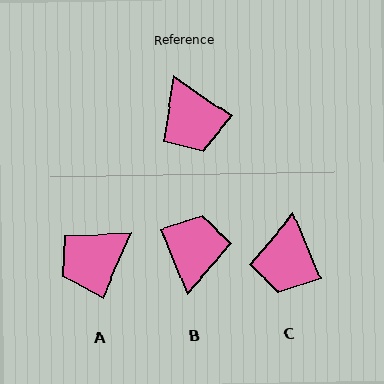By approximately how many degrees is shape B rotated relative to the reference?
Approximately 147 degrees counter-clockwise.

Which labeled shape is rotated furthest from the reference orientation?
B, about 147 degrees away.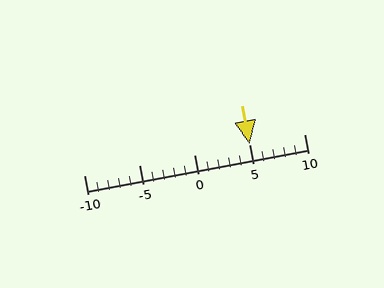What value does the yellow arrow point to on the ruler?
The yellow arrow points to approximately 5.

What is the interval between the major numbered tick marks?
The major tick marks are spaced 5 units apart.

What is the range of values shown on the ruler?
The ruler shows values from -10 to 10.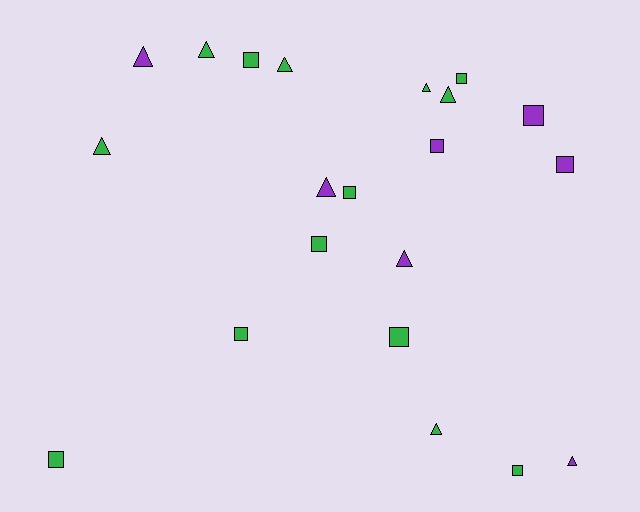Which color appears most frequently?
Green, with 14 objects.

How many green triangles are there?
There are 6 green triangles.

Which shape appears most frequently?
Square, with 11 objects.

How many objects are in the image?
There are 21 objects.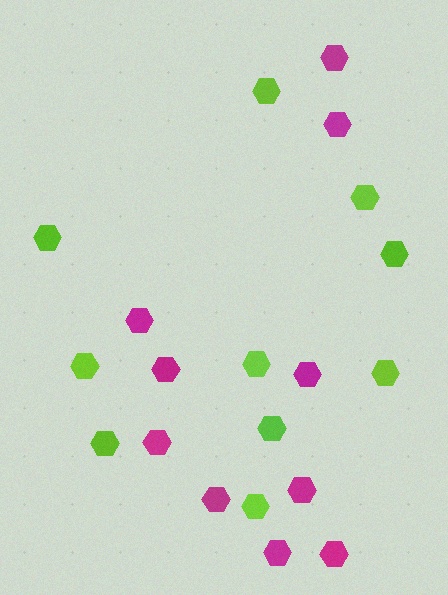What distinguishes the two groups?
There are 2 groups: one group of magenta hexagons (10) and one group of lime hexagons (10).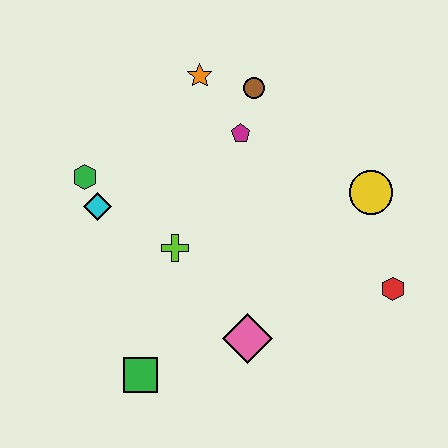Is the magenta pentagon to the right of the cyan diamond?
Yes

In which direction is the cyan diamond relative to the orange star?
The cyan diamond is below the orange star.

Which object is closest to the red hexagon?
The yellow circle is closest to the red hexagon.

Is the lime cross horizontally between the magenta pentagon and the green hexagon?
Yes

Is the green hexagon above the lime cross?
Yes